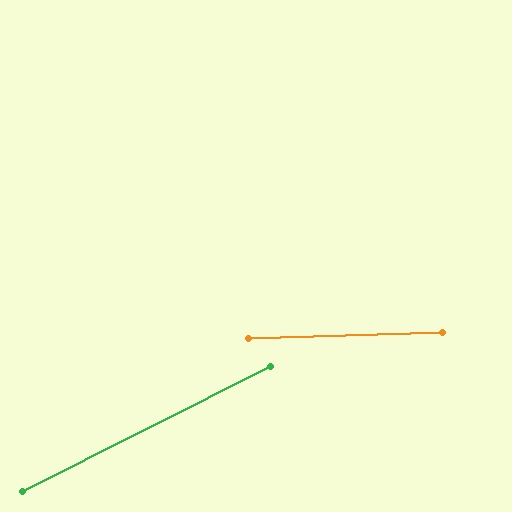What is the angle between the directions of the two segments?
Approximately 25 degrees.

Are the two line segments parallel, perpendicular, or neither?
Neither parallel nor perpendicular — they differ by about 25°.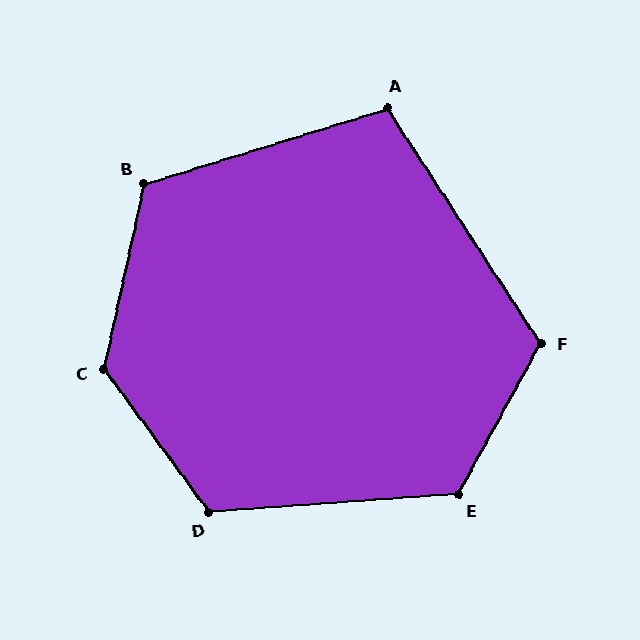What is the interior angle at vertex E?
Approximately 123 degrees (obtuse).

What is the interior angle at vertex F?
Approximately 118 degrees (obtuse).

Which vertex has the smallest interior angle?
A, at approximately 106 degrees.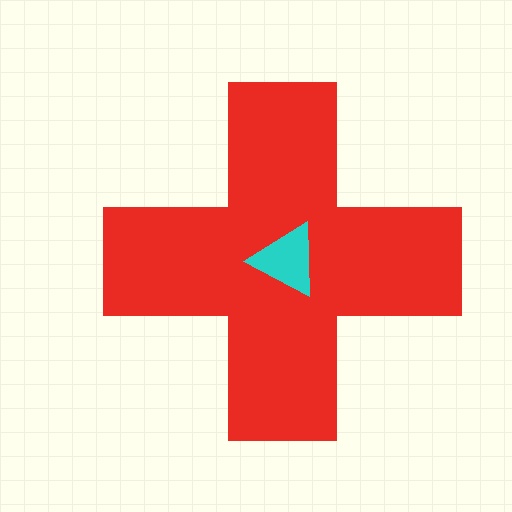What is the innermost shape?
The cyan triangle.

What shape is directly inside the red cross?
The cyan triangle.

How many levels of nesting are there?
2.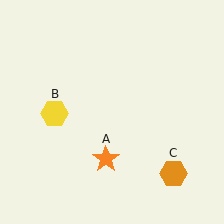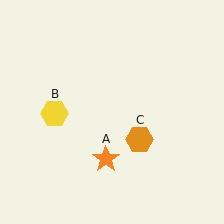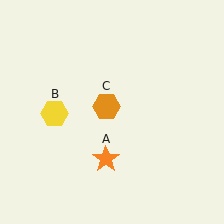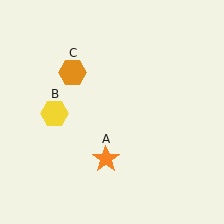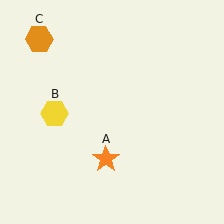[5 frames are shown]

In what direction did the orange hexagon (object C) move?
The orange hexagon (object C) moved up and to the left.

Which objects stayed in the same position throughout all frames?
Orange star (object A) and yellow hexagon (object B) remained stationary.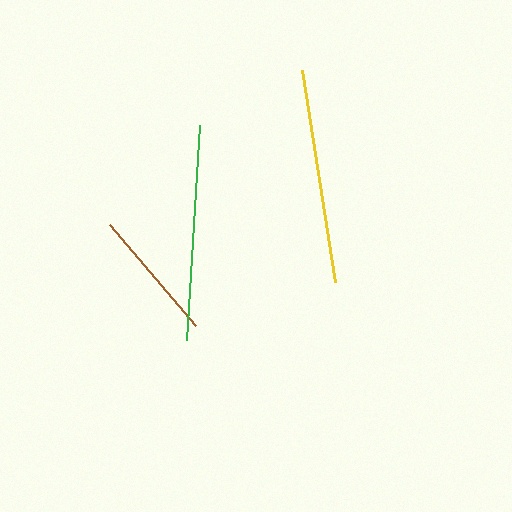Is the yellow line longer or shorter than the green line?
The green line is longer than the yellow line.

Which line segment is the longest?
The green line is the longest at approximately 216 pixels.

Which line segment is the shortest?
The brown line is the shortest at approximately 133 pixels.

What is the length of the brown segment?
The brown segment is approximately 133 pixels long.